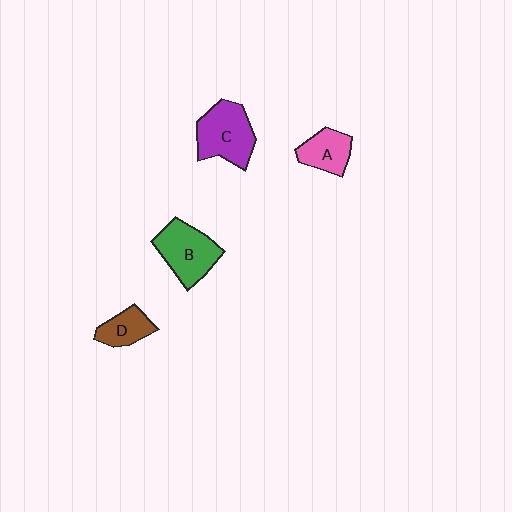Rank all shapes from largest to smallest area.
From largest to smallest: C (purple), B (green), A (pink), D (brown).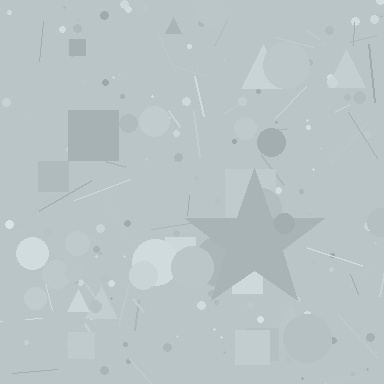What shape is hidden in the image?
A star is hidden in the image.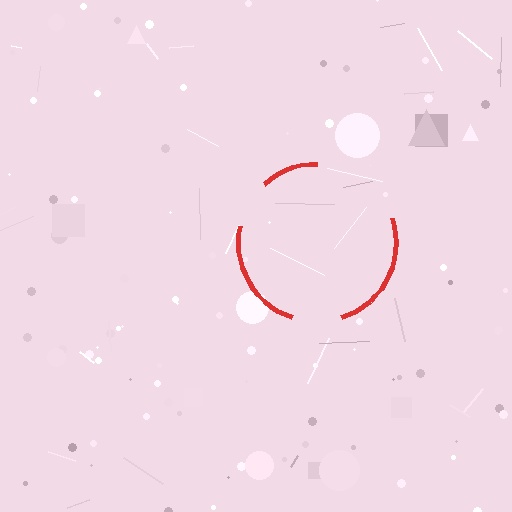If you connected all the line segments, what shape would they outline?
They would outline a circle.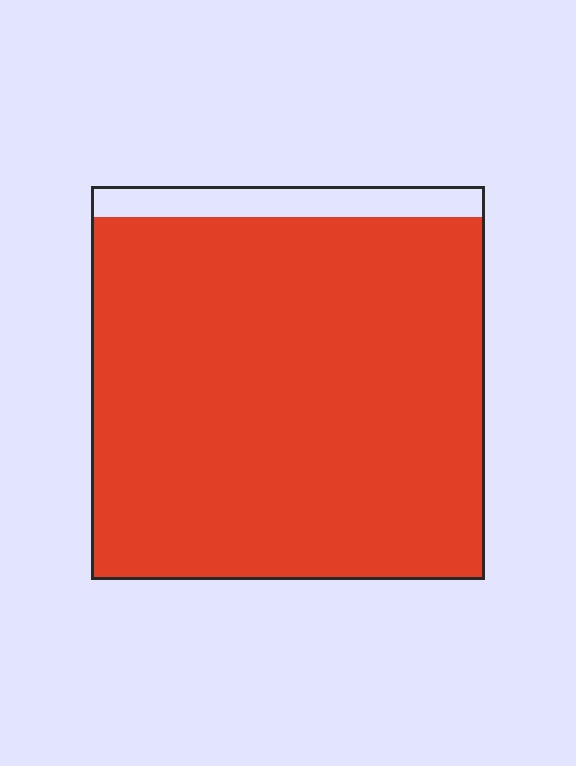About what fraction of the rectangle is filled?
About nine tenths (9/10).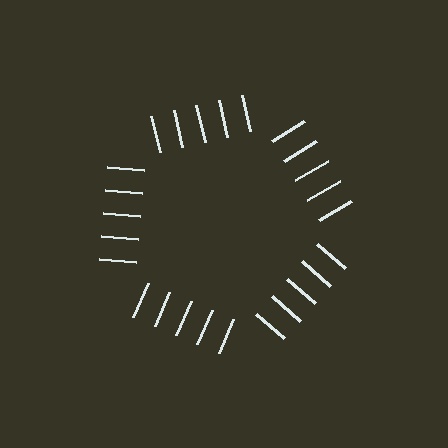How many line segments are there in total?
25 — 5 along each of the 5 edges.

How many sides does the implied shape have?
5 sides — the line-ends trace a pentagon.